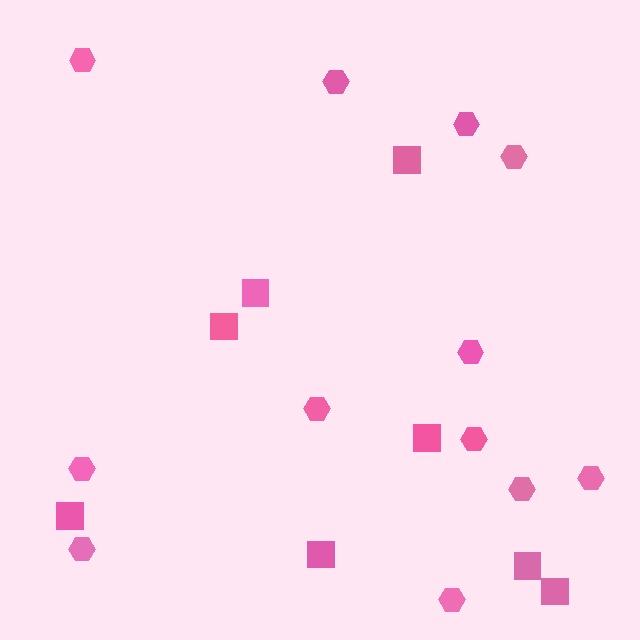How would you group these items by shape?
There are 2 groups: one group of squares (8) and one group of hexagons (12).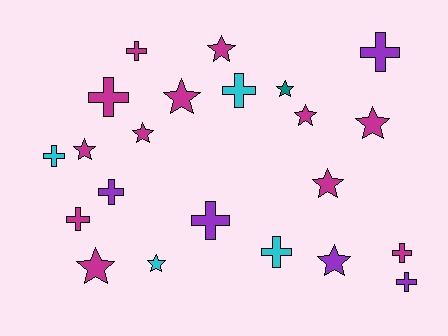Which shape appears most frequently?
Star, with 11 objects.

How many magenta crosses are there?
There are 4 magenta crosses.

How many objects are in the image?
There are 22 objects.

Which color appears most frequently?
Magenta, with 12 objects.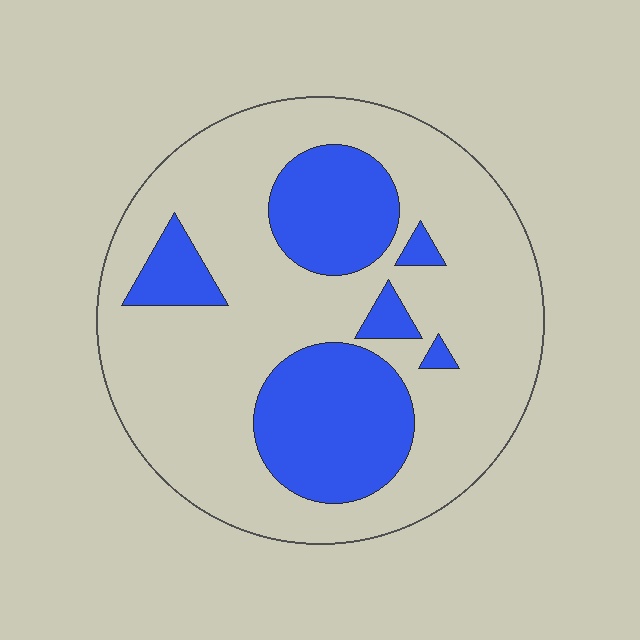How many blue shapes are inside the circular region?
6.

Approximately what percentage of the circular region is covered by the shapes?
Approximately 25%.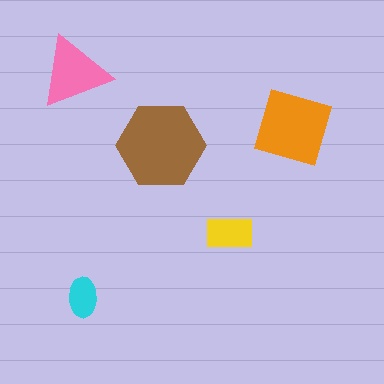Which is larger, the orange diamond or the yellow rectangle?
The orange diamond.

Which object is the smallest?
The cyan ellipse.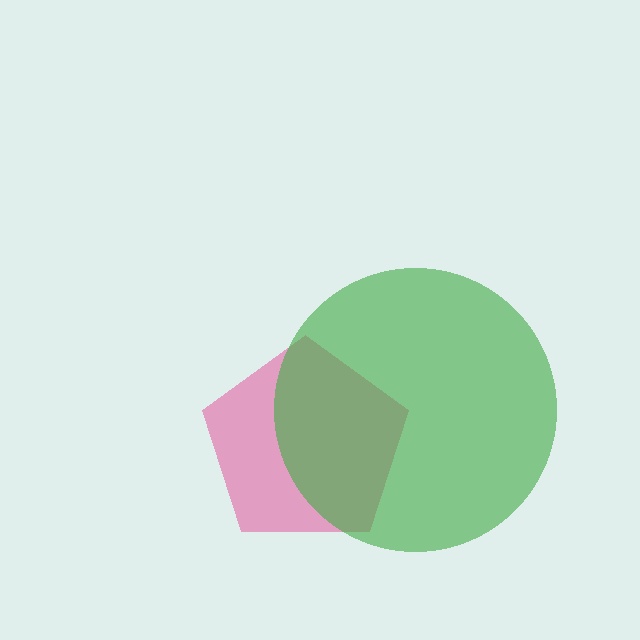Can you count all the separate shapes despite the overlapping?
Yes, there are 2 separate shapes.